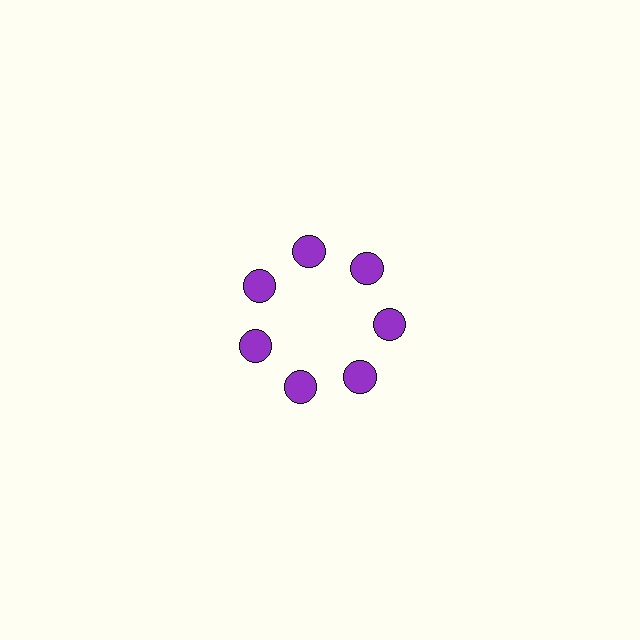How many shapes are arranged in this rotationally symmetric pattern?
There are 7 shapes, arranged in 7 groups of 1.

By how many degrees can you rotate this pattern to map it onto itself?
The pattern maps onto itself every 51 degrees of rotation.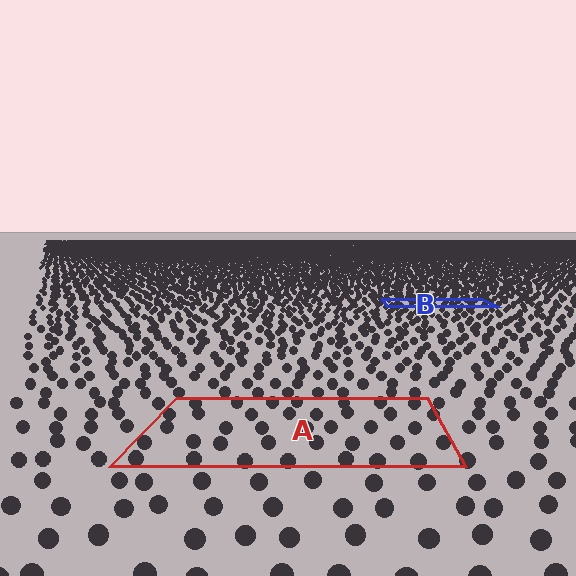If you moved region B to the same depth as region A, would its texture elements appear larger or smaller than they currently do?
They would appear larger. At a closer depth, the same texture elements are projected at a bigger on-screen size.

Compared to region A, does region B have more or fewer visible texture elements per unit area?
Region B has more texture elements per unit area — they are packed more densely because it is farther away.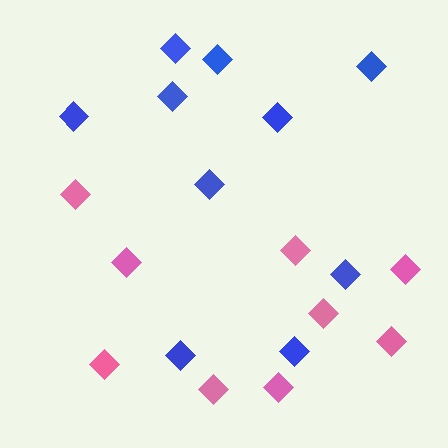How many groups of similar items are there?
There are 2 groups: one group of blue diamonds (10) and one group of pink diamonds (9).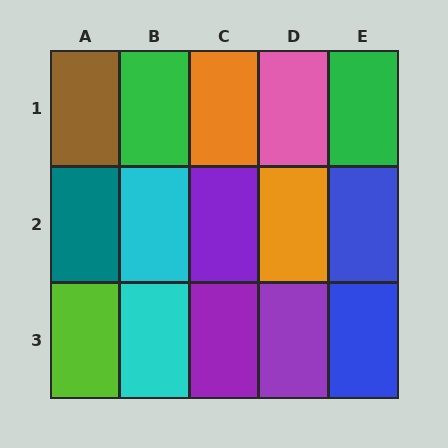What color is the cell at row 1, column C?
Orange.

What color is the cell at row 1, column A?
Brown.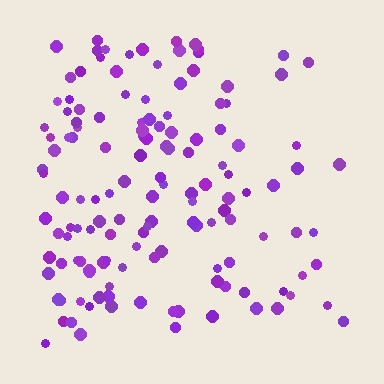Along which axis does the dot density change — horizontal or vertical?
Horizontal.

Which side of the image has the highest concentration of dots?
The left.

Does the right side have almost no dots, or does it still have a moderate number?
Still a moderate number, just noticeably fewer than the left.